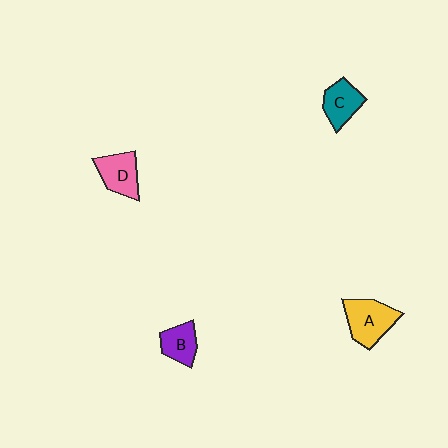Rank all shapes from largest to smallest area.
From largest to smallest: A (yellow), D (pink), C (teal), B (purple).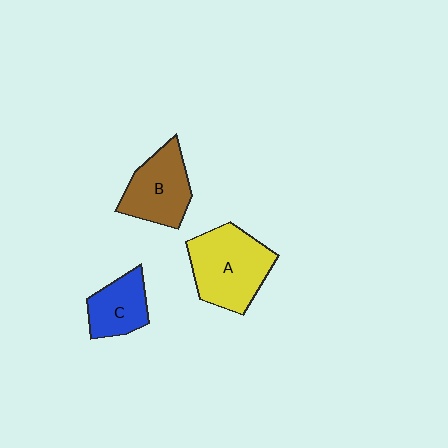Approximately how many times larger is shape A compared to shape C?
Approximately 1.7 times.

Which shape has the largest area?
Shape A (yellow).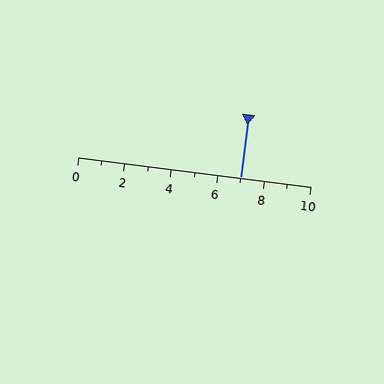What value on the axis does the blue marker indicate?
The marker indicates approximately 7.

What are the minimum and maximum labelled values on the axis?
The axis runs from 0 to 10.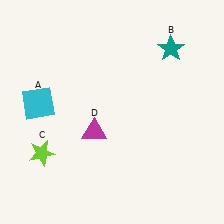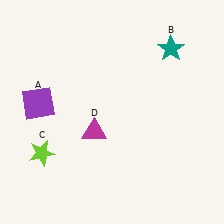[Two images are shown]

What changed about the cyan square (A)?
In Image 1, A is cyan. In Image 2, it changed to purple.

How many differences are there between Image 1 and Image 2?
There is 1 difference between the two images.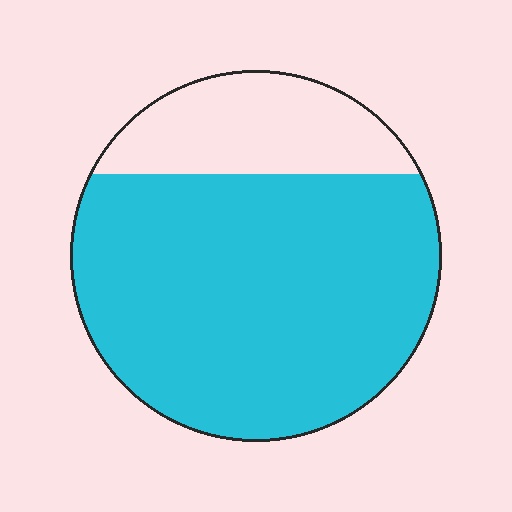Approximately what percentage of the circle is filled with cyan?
Approximately 75%.